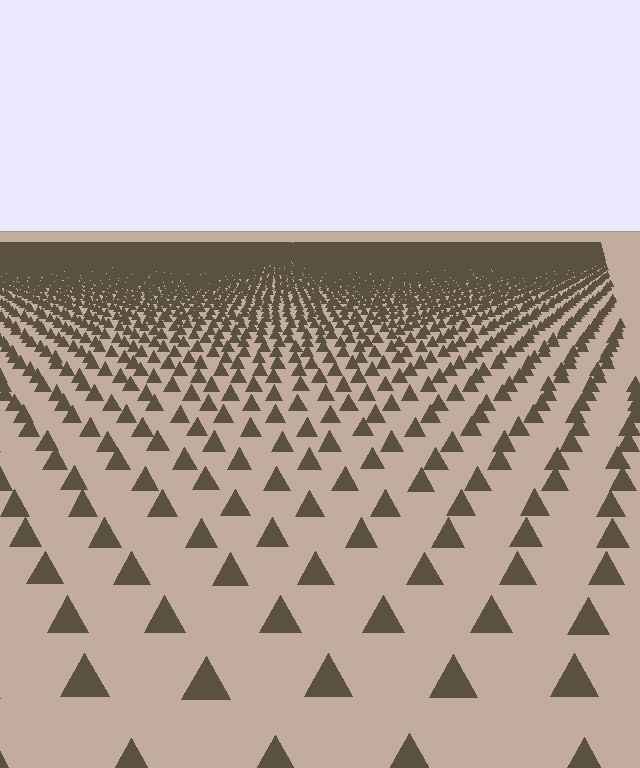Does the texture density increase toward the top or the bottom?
Density increases toward the top.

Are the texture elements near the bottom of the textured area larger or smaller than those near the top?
Larger. Near the bottom, elements are closer to the viewer and appear at a bigger on-screen size.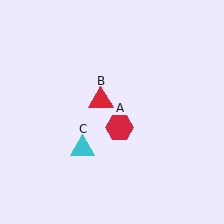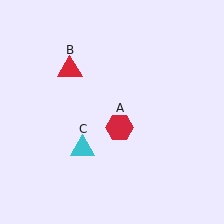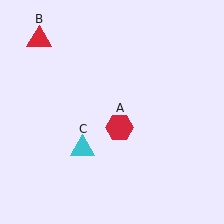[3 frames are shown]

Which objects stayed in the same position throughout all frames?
Red hexagon (object A) and cyan triangle (object C) remained stationary.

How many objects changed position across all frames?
1 object changed position: red triangle (object B).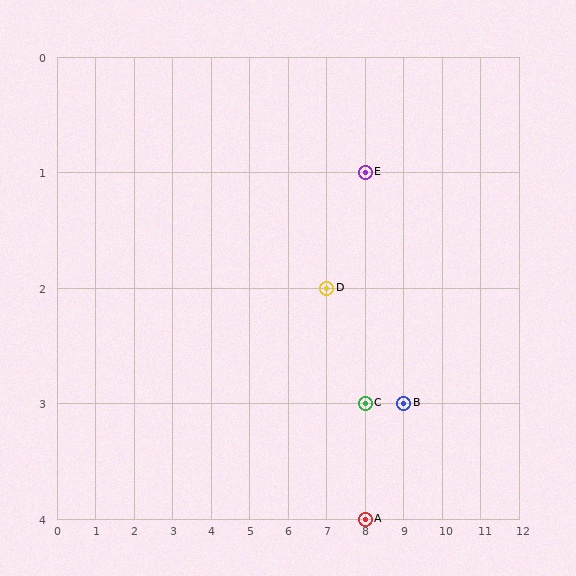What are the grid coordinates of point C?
Point C is at grid coordinates (8, 3).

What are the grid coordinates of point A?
Point A is at grid coordinates (8, 4).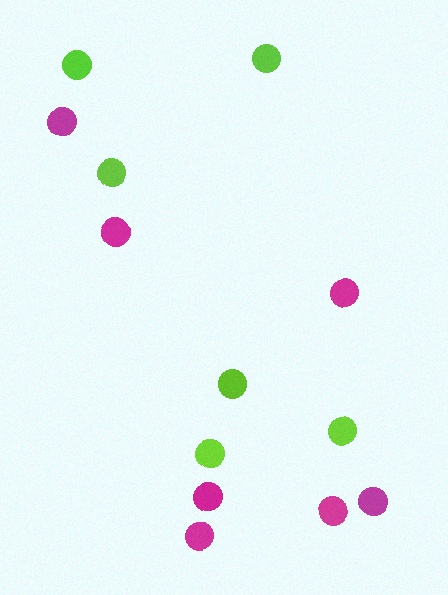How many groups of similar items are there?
There are 2 groups: one group of magenta circles (7) and one group of lime circles (6).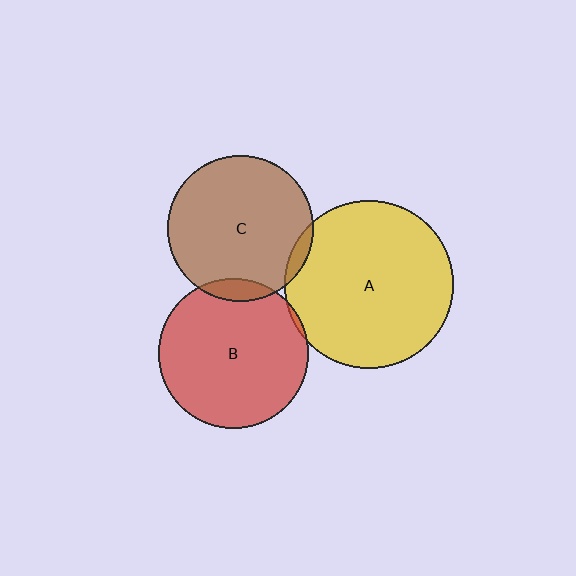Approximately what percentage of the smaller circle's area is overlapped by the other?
Approximately 5%.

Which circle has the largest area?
Circle A (yellow).